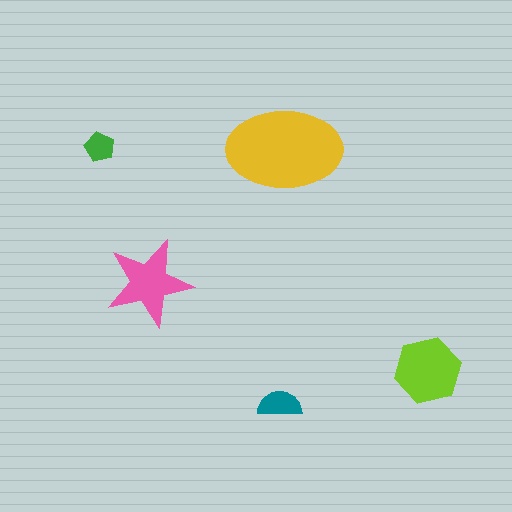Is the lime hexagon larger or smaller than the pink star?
Larger.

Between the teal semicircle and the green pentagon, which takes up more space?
The teal semicircle.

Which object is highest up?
The green pentagon is topmost.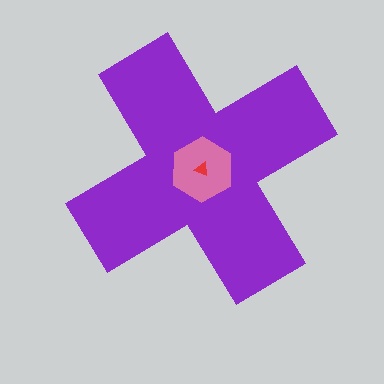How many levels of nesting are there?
3.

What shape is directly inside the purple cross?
The pink hexagon.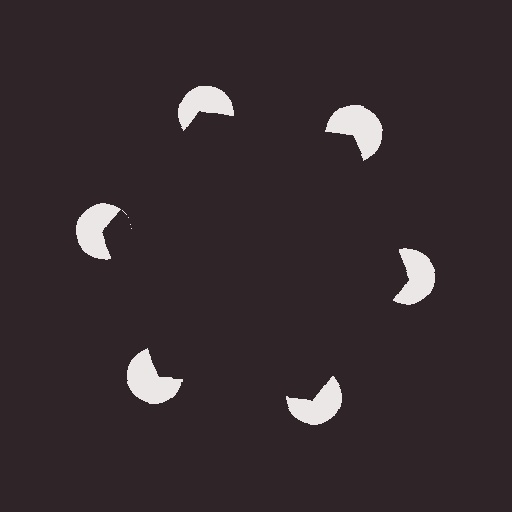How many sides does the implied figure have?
6 sides.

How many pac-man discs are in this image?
There are 6 — one at each vertex of the illusory hexagon.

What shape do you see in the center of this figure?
An illusory hexagon — its edges are inferred from the aligned wedge cuts in the pac-man discs, not physically drawn.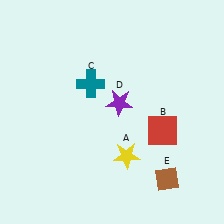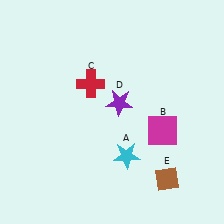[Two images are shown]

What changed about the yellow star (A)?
In Image 1, A is yellow. In Image 2, it changed to cyan.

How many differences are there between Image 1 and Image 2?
There are 3 differences between the two images.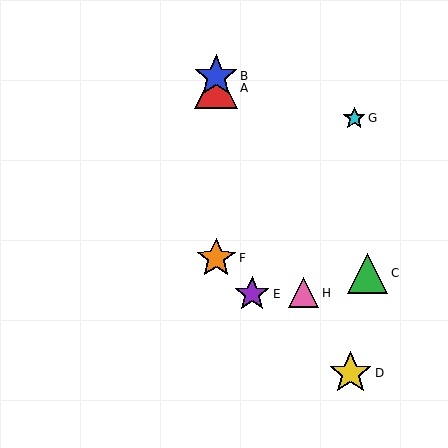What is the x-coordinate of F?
Object F is at x≈216.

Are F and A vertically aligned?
Yes, both are at x≈216.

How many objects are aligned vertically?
3 objects (A, B, F) are aligned vertically.